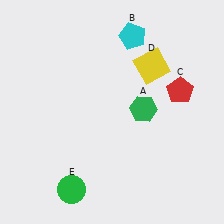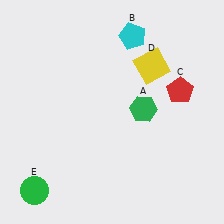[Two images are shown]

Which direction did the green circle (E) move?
The green circle (E) moved left.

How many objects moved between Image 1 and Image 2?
1 object moved between the two images.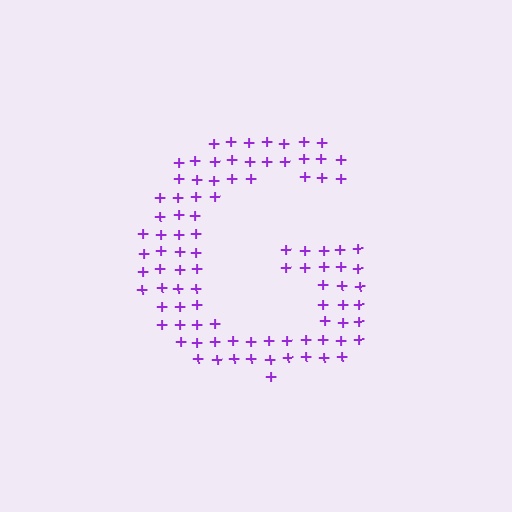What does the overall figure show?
The overall figure shows the letter G.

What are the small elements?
The small elements are plus signs.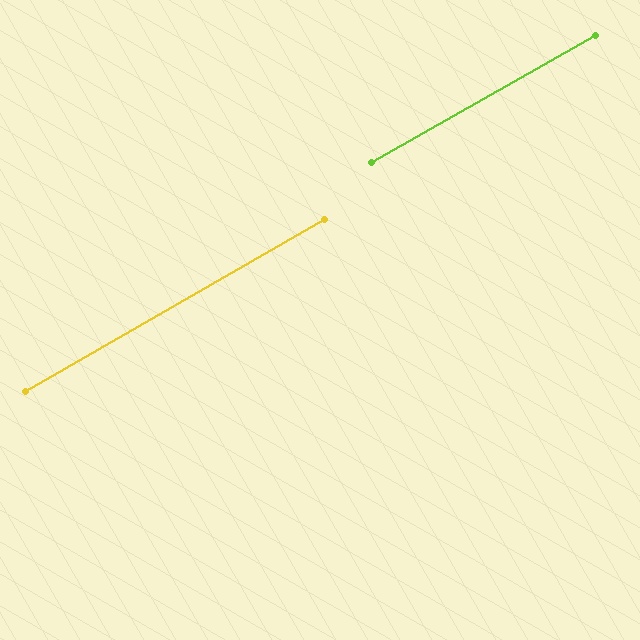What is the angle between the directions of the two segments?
Approximately 0 degrees.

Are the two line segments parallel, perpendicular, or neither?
Parallel — their directions differ by only 0.4°.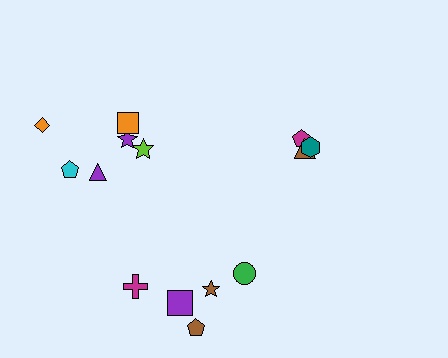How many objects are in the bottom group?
There are 5 objects.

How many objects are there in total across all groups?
There are 14 objects.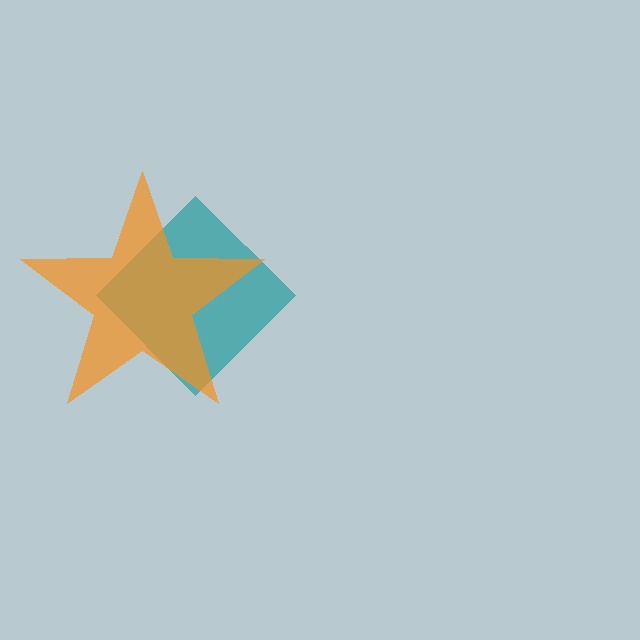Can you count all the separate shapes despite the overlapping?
Yes, there are 2 separate shapes.